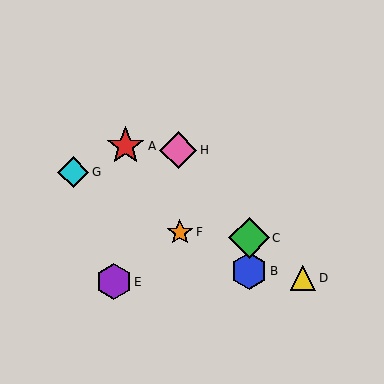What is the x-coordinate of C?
Object C is at x≈249.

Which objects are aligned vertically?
Objects B, C are aligned vertically.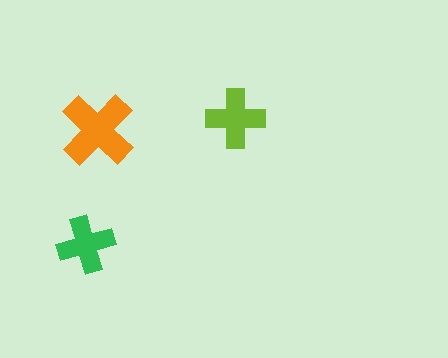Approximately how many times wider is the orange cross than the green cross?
About 1.5 times wider.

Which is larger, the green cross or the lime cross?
The lime one.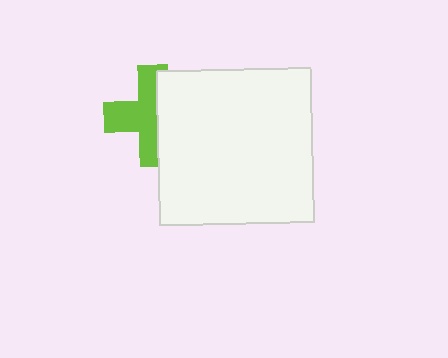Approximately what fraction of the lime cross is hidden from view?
Roughly 45% of the lime cross is hidden behind the white square.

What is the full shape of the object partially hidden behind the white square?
The partially hidden object is a lime cross.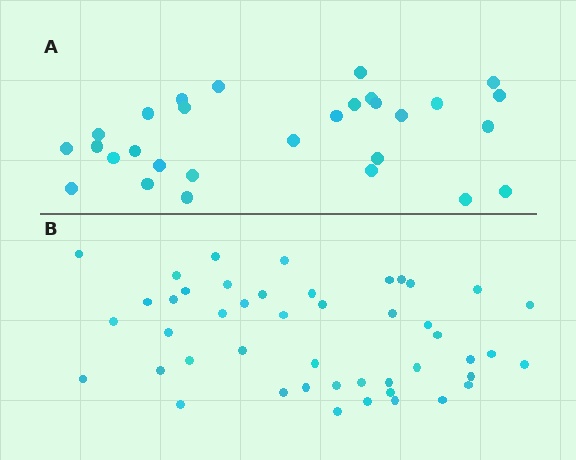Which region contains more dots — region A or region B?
Region B (the bottom region) has more dots.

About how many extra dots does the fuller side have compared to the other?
Region B has approximately 15 more dots than region A.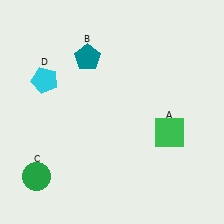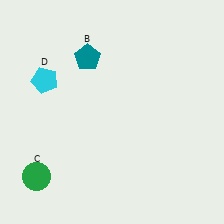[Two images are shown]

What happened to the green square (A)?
The green square (A) was removed in Image 2. It was in the bottom-right area of Image 1.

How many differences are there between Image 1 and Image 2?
There is 1 difference between the two images.